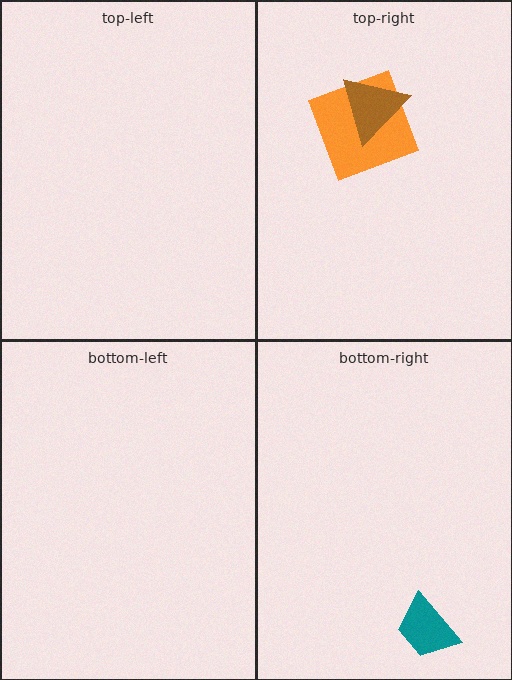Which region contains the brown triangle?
The top-right region.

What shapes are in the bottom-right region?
The teal trapezoid.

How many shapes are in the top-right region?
2.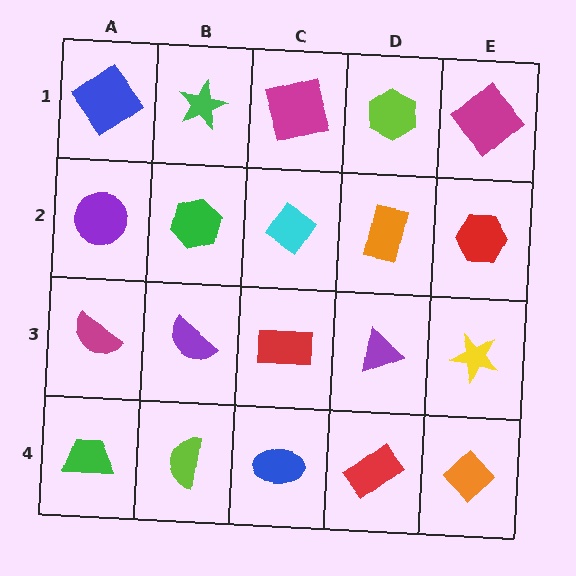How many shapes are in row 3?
5 shapes.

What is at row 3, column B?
A purple semicircle.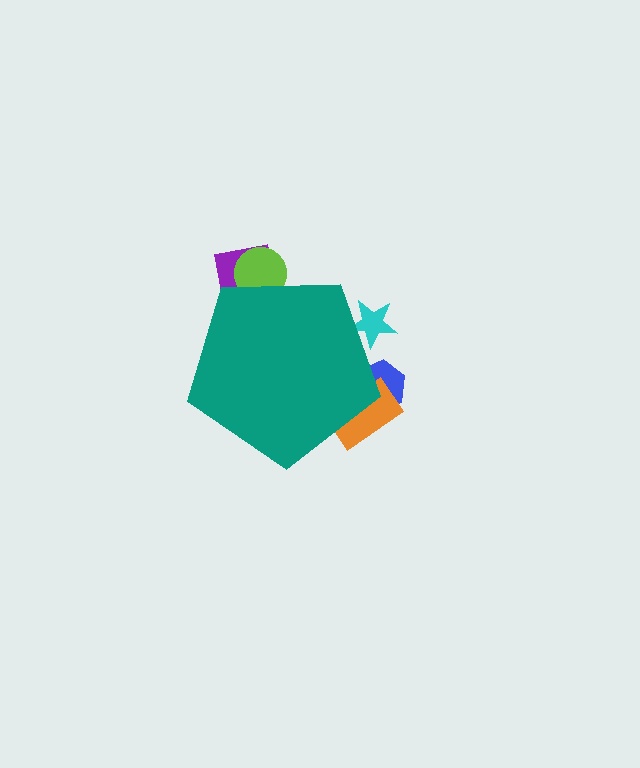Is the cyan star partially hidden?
Yes, the cyan star is partially hidden behind the teal pentagon.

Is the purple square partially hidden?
Yes, the purple square is partially hidden behind the teal pentagon.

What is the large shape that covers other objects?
A teal pentagon.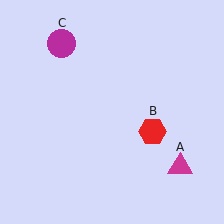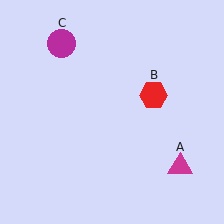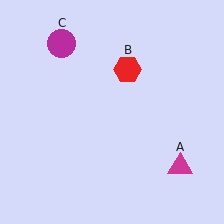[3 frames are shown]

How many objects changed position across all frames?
1 object changed position: red hexagon (object B).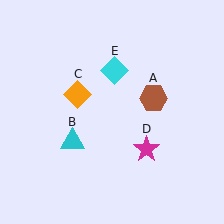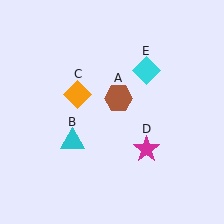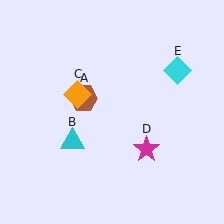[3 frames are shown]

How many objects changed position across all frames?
2 objects changed position: brown hexagon (object A), cyan diamond (object E).